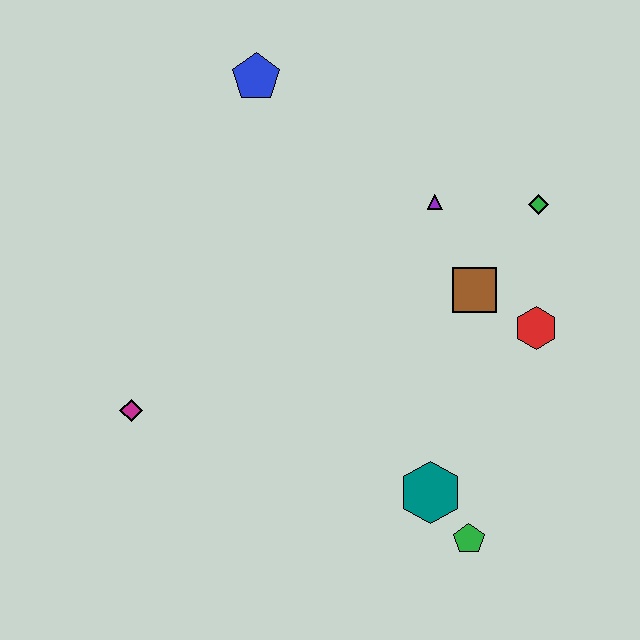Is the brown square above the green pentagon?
Yes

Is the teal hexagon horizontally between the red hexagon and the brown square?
No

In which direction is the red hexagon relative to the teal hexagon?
The red hexagon is above the teal hexagon.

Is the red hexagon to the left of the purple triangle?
No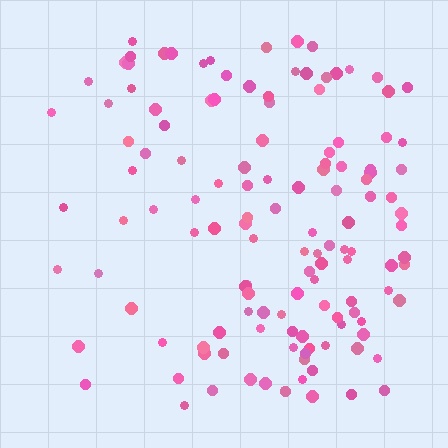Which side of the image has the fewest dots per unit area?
The left.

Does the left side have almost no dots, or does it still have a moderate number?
Still a moderate number, just noticeably fewer than the right.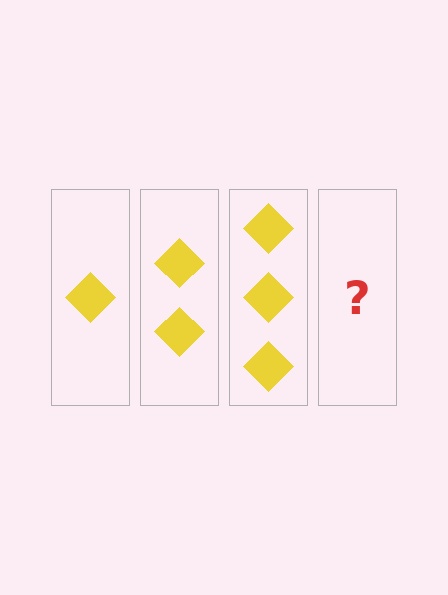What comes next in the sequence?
The next element should be 4 diamonds.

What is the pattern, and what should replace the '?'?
The pattern is that each step adds one more diamond. The '?' should be 4 diamonds.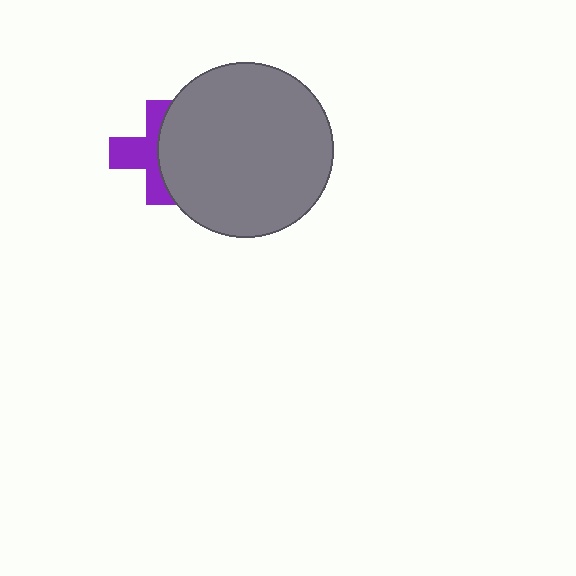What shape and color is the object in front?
The object in front is a gray circle.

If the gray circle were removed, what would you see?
You would see the complete purple cross.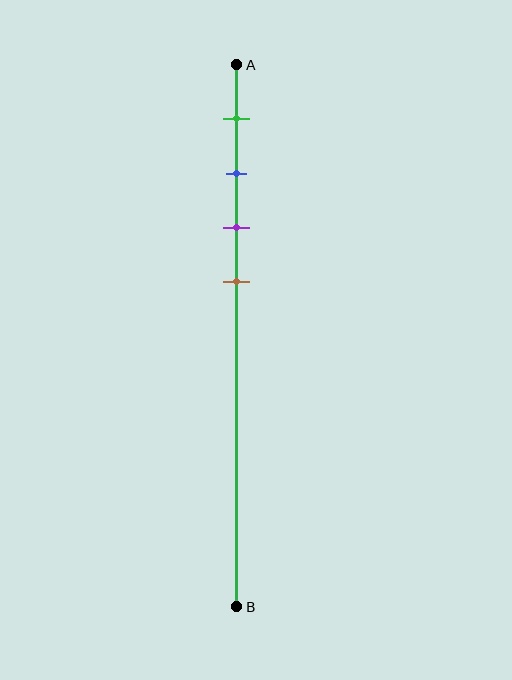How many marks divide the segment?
There are 4 marks dividing the segment.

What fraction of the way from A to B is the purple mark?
The purple mark is approximately 30% (0.3) of the way from A to B.